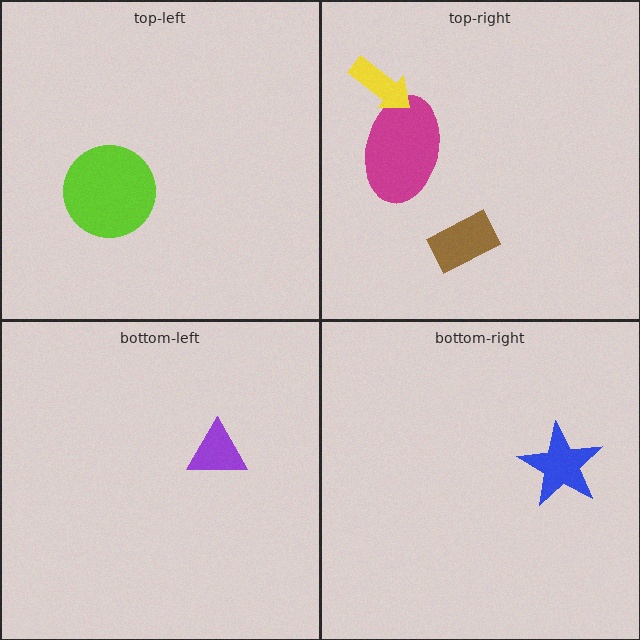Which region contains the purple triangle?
The bottom-left region.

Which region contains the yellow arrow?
The top-right region.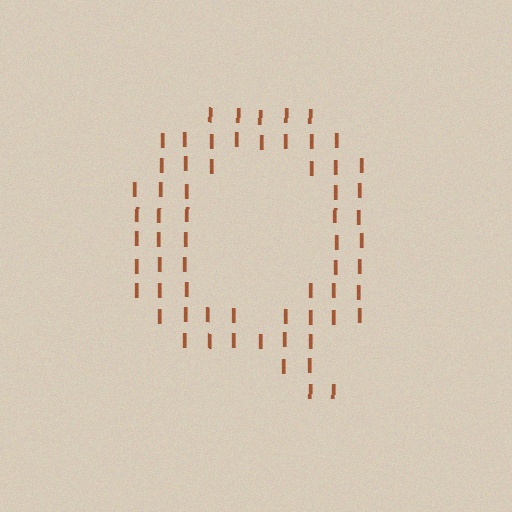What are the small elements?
The small elements are letter I's.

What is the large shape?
The large shape is the letter Q.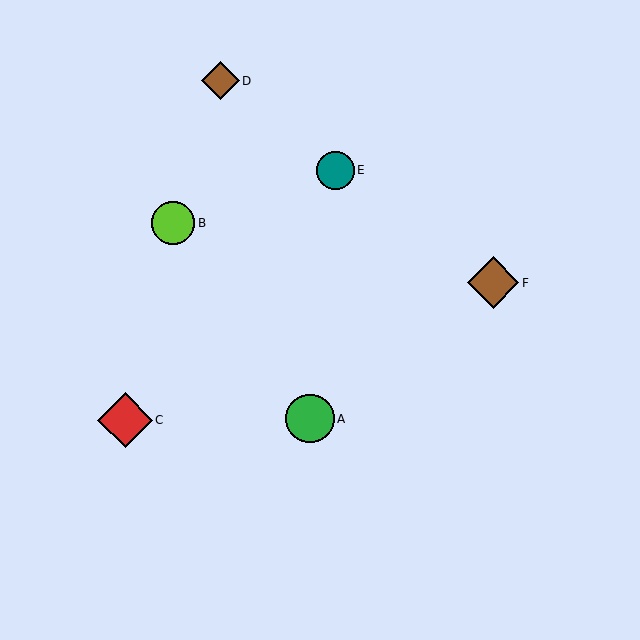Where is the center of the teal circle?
The center of the teal circle is at (336, 170).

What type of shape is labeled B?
Shape B is a lime circle.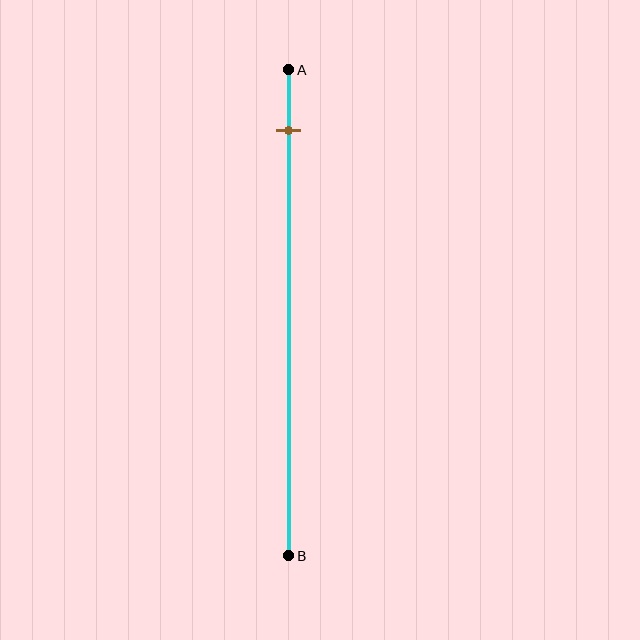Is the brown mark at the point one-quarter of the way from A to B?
No, the mark is at about 10% from A, not at the 25% one-quarter point.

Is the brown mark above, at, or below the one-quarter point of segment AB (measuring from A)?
The brown mark is above the one-quarter point of segment AB.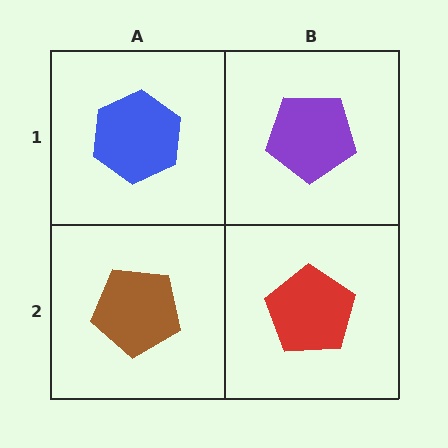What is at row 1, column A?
A blue hexagon.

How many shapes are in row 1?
2 shapes.